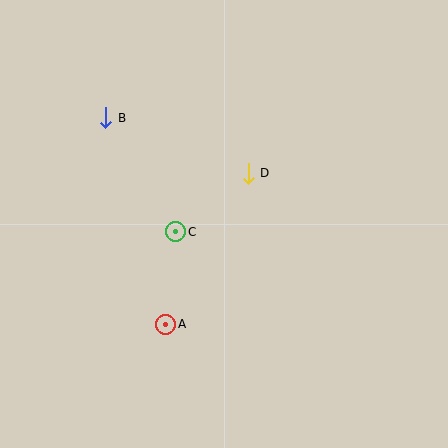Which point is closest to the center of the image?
Point C at (176, 232) is closest to the center.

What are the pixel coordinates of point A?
Point A is at (166, 324).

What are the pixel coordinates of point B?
Point B is at (106, 118).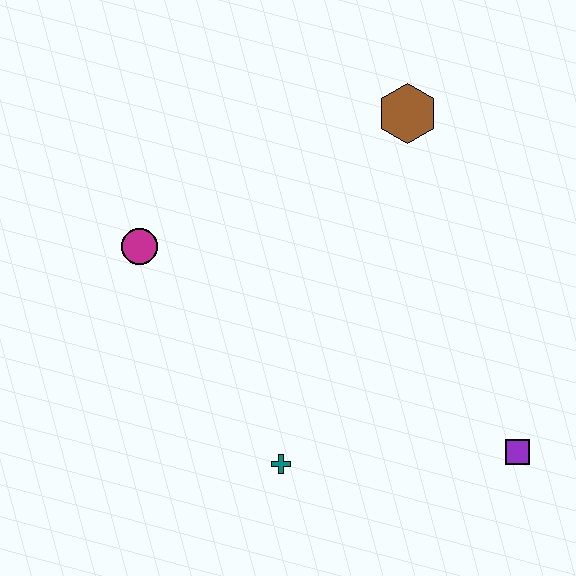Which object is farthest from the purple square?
The magenta circle is farthest from the purple square.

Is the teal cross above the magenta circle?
No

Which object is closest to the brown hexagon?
The magenta circle is closest to the brown hexagon.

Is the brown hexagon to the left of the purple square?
Yes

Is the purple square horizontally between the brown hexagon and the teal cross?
No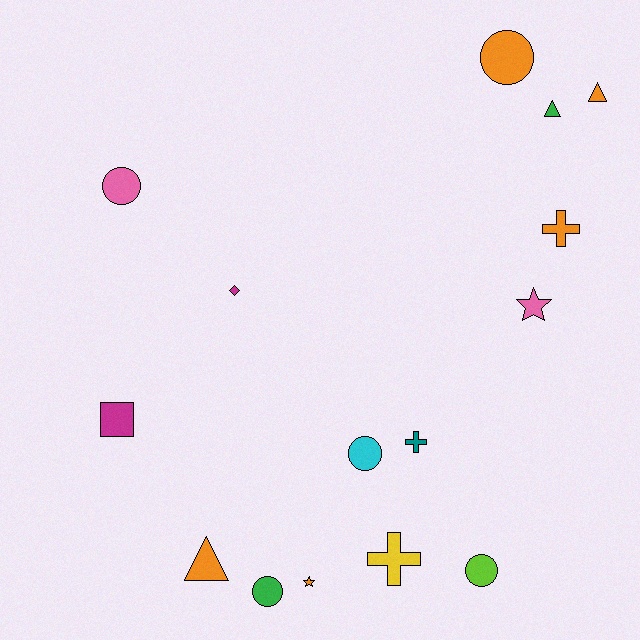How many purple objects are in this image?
There are no purple objects.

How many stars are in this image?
There are 2 stars.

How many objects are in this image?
There are 15 objects.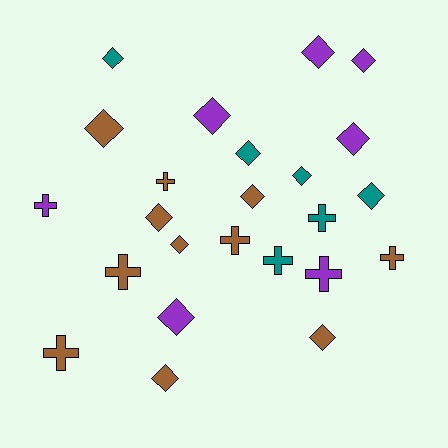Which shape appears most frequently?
Diamond, with 15 objects.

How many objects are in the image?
There are 24 objects.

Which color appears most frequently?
Brown, with 11 objects.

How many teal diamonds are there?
There are 4 teal diamonds.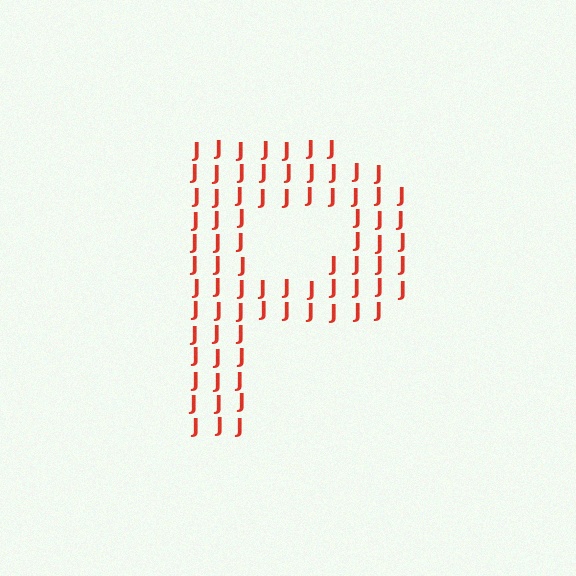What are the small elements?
The small elements are letter J's.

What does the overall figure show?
The overall figure shows the letter P.